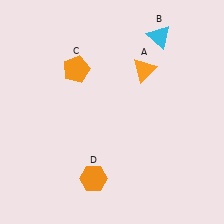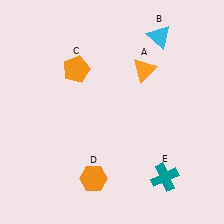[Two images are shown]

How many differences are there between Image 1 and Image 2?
There is 1 difference between the two images.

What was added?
A teal cross (E) was added in Image 2.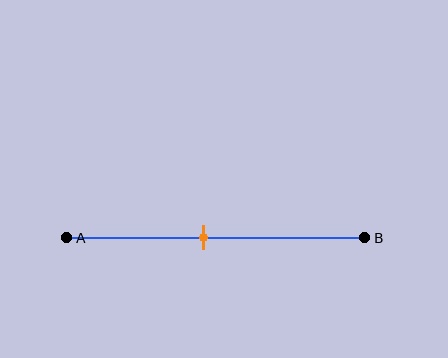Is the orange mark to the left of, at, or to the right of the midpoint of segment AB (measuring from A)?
The orange mark is to the left of the midpoint of segment AB.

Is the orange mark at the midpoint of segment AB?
No, the mark is at about 45% from A, not at the 50% midpoint.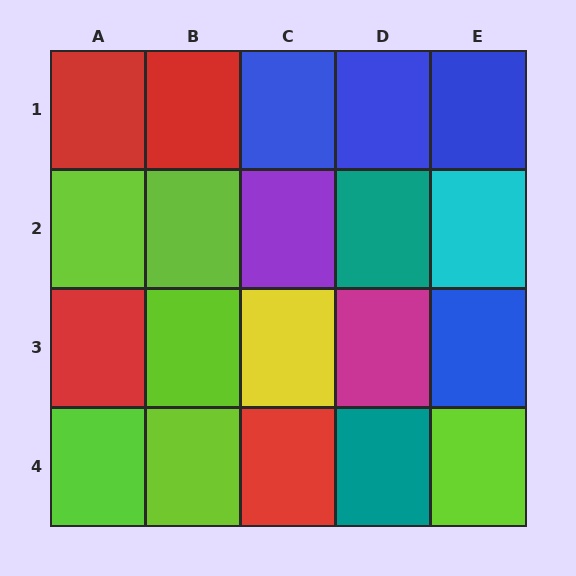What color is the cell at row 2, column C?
Purple.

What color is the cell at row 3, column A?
Red.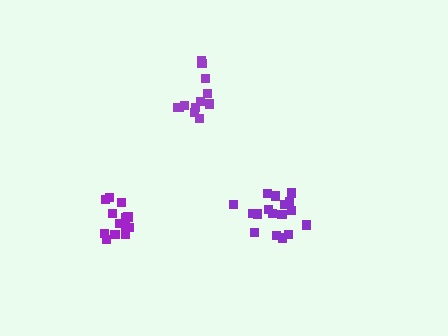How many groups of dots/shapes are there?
There are 3 groups.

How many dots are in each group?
Group 1: 17 dots, Group 2: 12 dots, Group 3: 13 dots (42 total).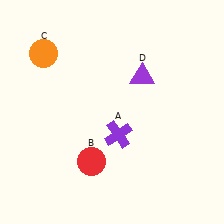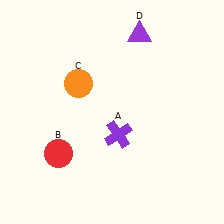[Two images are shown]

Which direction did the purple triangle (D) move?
The purple triangle (D) moved up.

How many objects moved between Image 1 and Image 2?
3 objects moved between the two images.